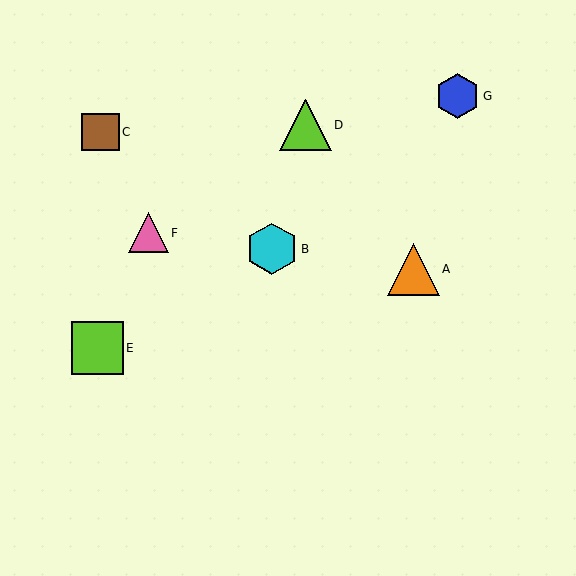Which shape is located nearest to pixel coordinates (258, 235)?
The cyan hexagon (labeled B) at (272, 249) is nearest to that location.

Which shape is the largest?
The lime square (labeled E) is the largest.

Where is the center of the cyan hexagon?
The center of the cyan hexagon is at (272, 249).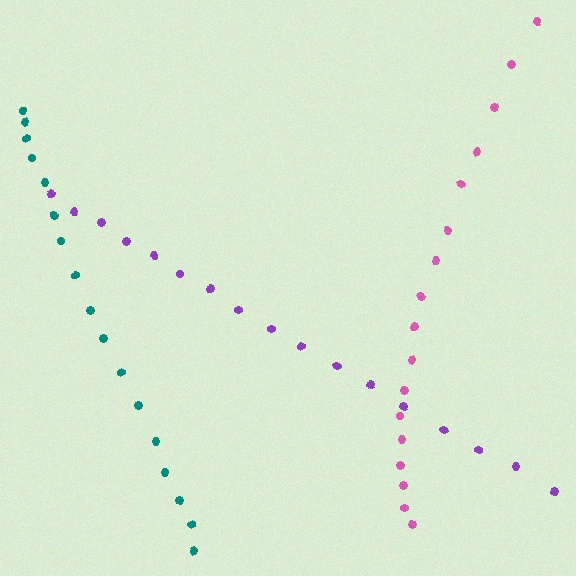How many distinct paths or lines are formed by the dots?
There are 3 distinct paths.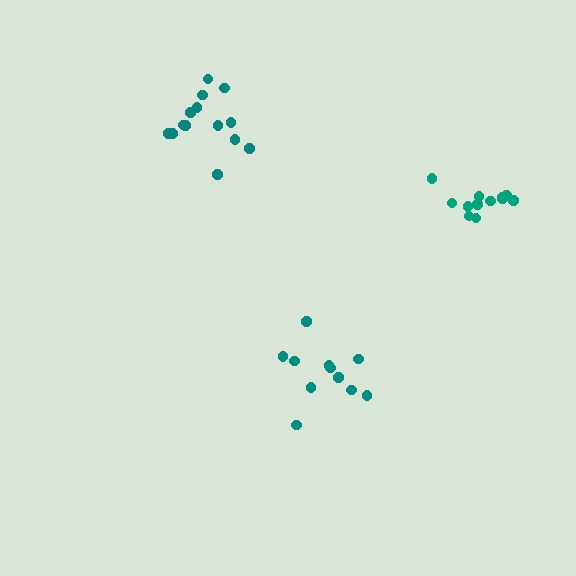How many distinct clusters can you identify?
There are 3 distinct clusters.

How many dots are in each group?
Group 1: 12 dots, Group 2: 14 dots, Group 3: 12 dots (38 total).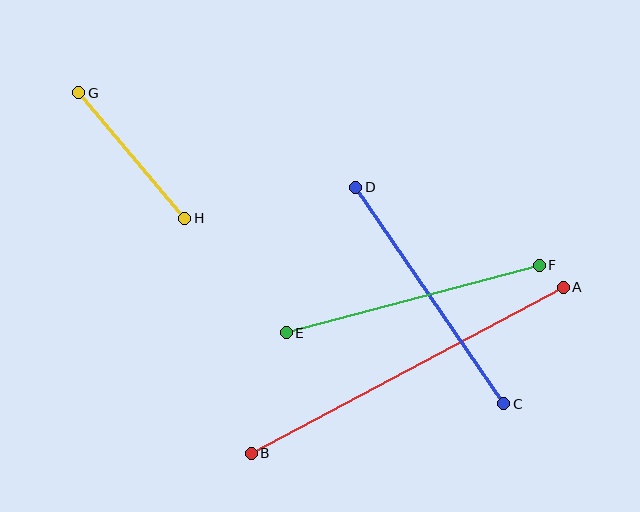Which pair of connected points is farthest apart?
Points A and B are farthest apart.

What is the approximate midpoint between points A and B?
The midpoint is at approximately (407, 370) pixels.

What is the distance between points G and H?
The distance is approximately 164 pixels.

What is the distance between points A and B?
The distance is approximately 354 pixels.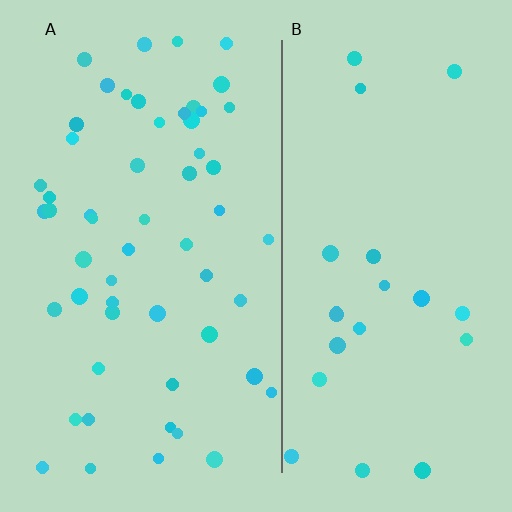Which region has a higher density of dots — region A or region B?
A (the left).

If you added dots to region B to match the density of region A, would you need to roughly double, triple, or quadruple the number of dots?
Approximately double.